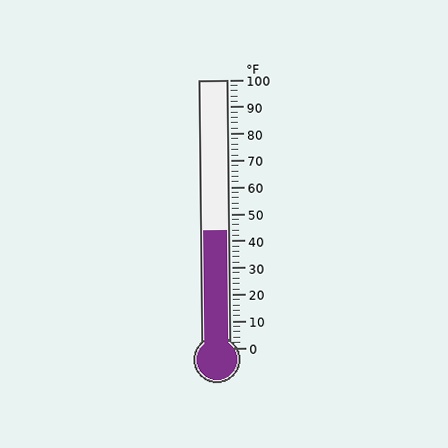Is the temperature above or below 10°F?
The temperature is above 10°F.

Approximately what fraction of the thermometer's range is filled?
The thermometer is filled to approximately 45% of its range.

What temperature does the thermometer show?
The thermometer shows approximately 44°F.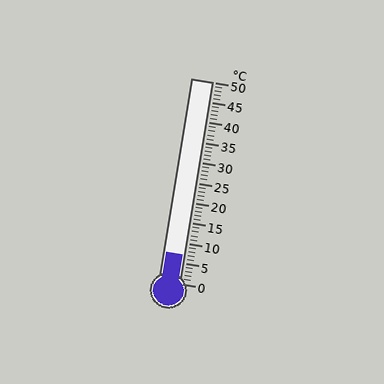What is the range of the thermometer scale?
The thermometer scale ranges from 0°C to 50°C.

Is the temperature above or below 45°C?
The temperature is below 45°C.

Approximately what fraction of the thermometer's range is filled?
The thermometer is filled to approximately 15% of its range.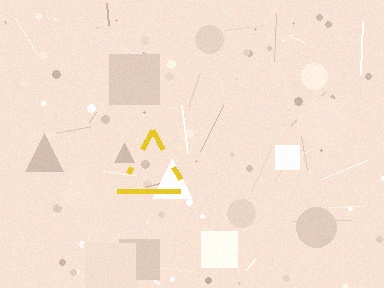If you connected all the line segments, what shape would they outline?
They would outline a triangle.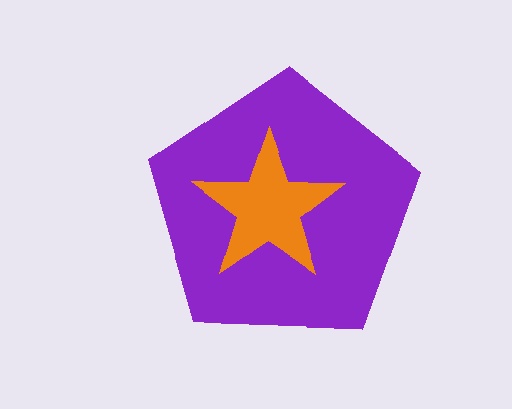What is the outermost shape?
The purple pentagon.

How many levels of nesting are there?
2.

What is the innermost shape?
The orange star.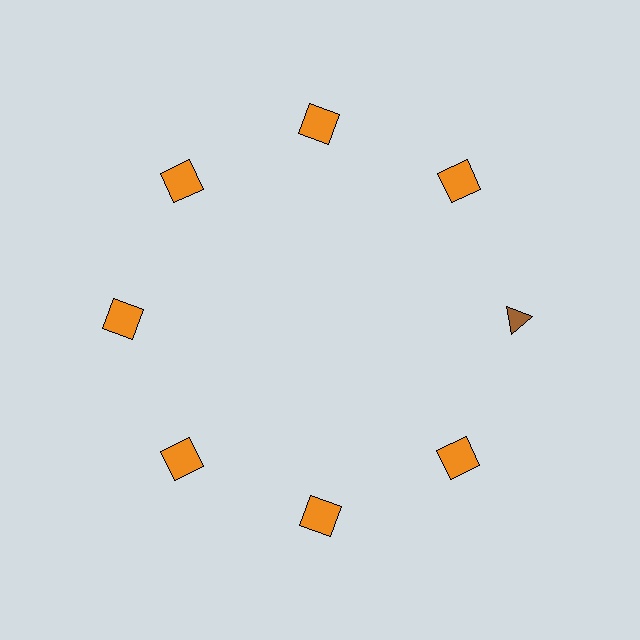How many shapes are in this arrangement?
There are 8 shapes arranged in a ring pattern.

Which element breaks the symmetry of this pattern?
The brown triangle at roughly the 3 o'clock position breaks the symmetry. All other shapes are orange squares.